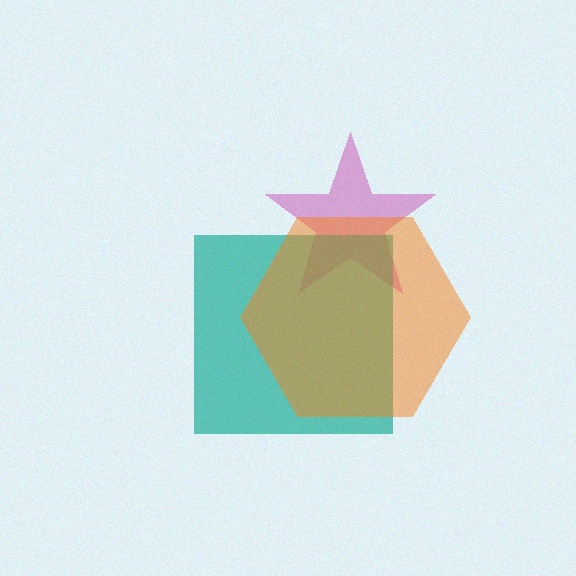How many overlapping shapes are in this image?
There are 3 overlapping shapes in the image.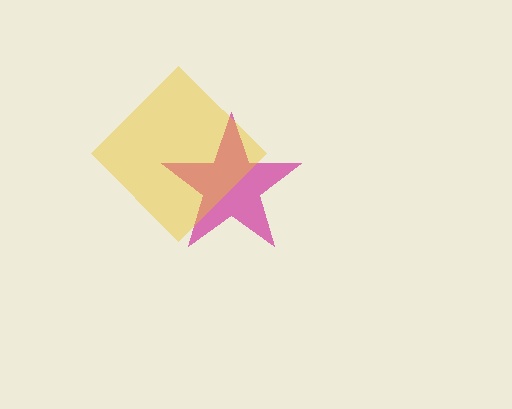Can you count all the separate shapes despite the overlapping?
Yes, there are 2 separate shapes.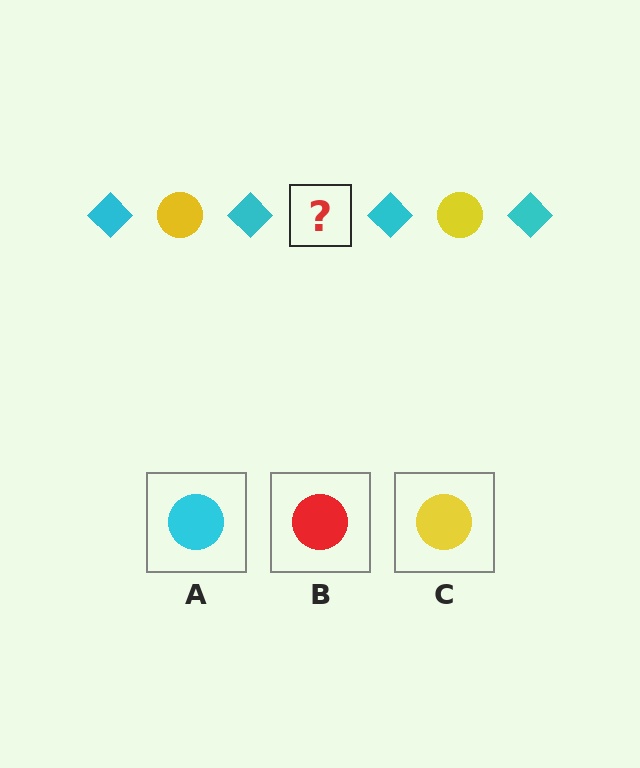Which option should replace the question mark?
Option C.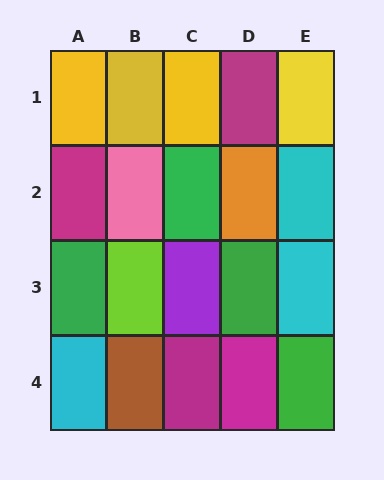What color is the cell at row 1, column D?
Magenta.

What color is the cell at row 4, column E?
Green.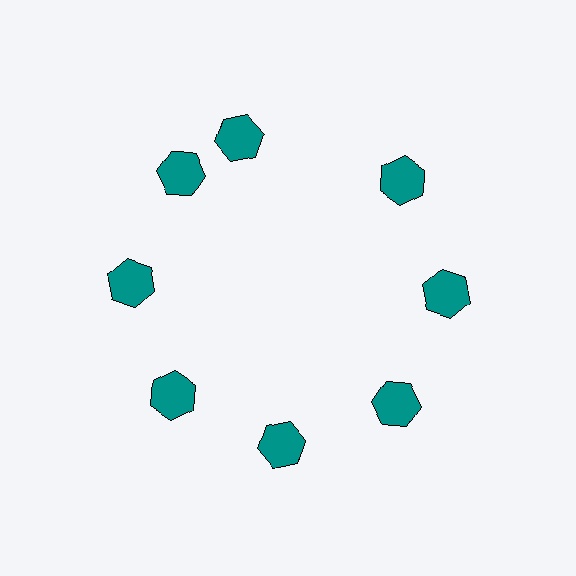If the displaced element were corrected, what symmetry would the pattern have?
It would have 8-fold rotational symmetry — the pattern would map onto itself every 45 degrees.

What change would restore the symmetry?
The symmetry would be restored by rotating it back into even spacing with its neighbors so that all 8 hexagons sit at equal angles and equal distance from the center.